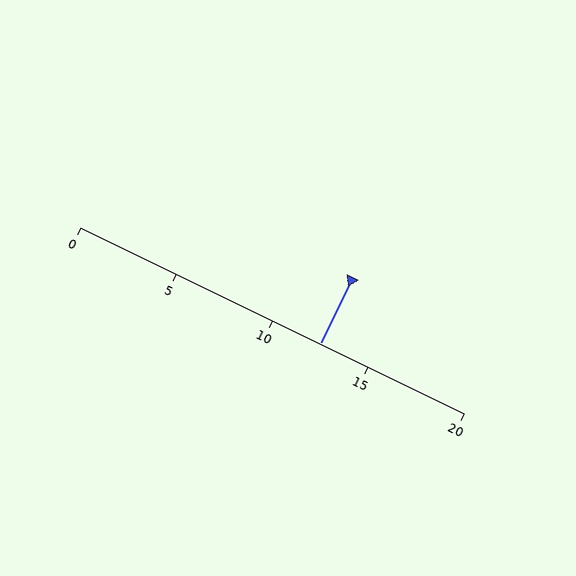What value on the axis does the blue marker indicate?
The marker indicates approximately 12.5.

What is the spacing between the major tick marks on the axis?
The major ticks are spaced 5 apart.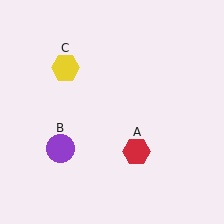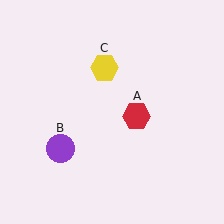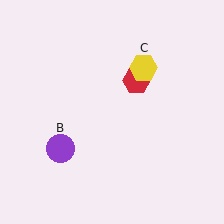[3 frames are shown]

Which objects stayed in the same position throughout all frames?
Purple circle (object B) remained stationary.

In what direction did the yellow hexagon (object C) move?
The yellow hexagon (object C) moved right.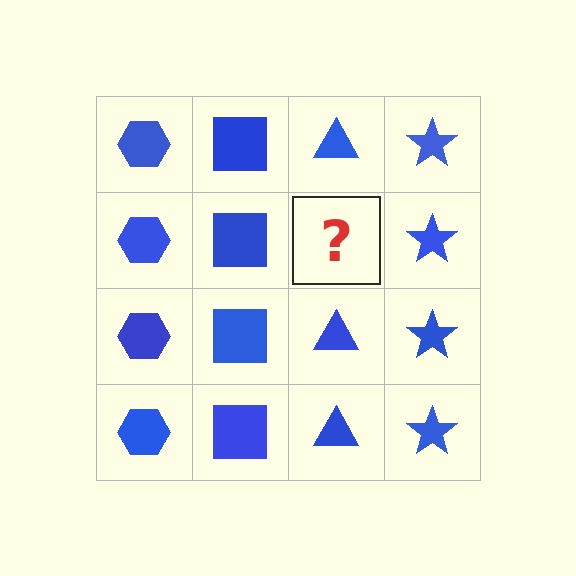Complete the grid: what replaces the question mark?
The question mark should be replaced with a blue triangle.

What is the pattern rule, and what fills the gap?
The rule is that each column has a consistent shape. The gap should be filled with a blue triangle.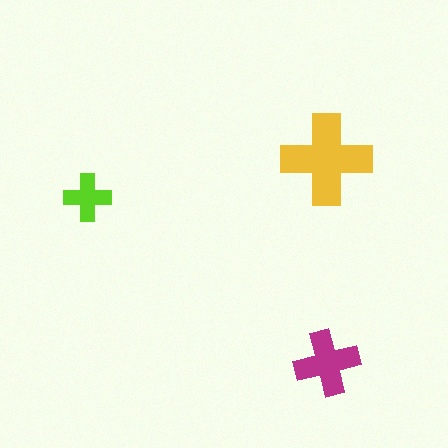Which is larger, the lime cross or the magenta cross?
The magenta one.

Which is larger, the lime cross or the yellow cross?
The yellow one.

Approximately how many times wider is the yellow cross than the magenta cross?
About 1.5 times wider.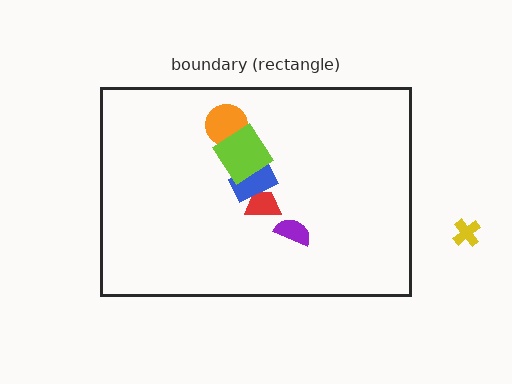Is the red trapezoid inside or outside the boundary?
Inside.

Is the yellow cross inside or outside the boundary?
Outside.